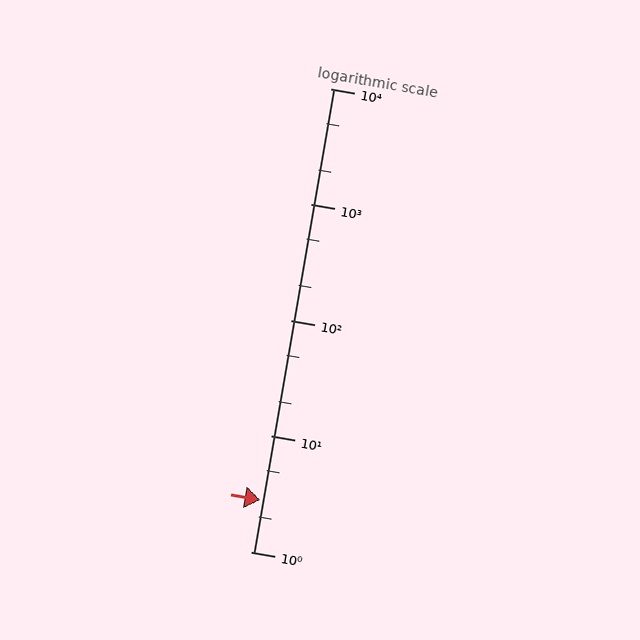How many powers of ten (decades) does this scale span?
The scale spans 4 decades, from 1 to 10000.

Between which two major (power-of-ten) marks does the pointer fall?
The pointer is between 1 and 10.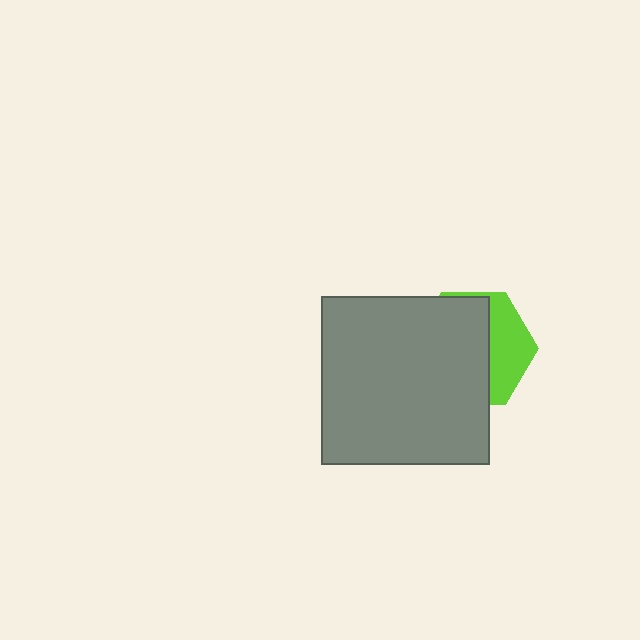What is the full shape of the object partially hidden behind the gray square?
The partially hidden object is a lime hexagon.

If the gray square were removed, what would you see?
You would see the complete lime hexagon.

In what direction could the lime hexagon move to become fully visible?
The lime hexagon could move right. That would shift it out from behind the gray square entirely.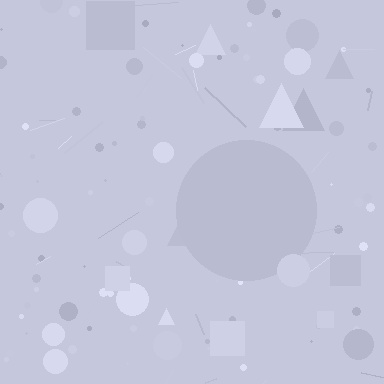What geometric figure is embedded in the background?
A circle is embedded in the background.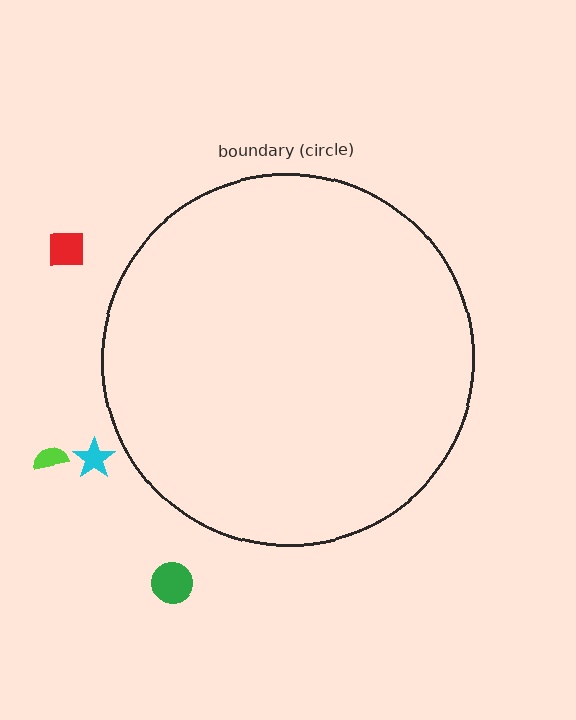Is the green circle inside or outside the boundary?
Outside.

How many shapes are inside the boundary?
0 inside, 4 outside.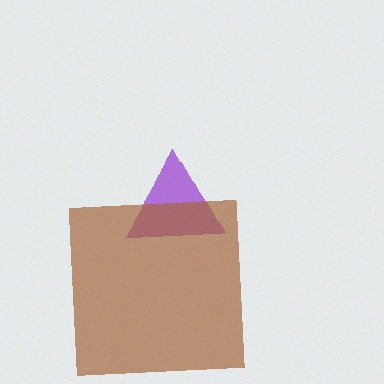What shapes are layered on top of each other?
The layered shapes are: a purple triangle, a brown square.